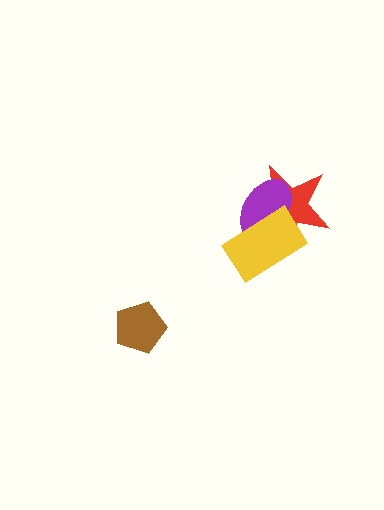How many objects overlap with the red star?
2 objects overlap with the red star.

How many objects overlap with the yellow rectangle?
2 objects overlap with the yellow rectangle.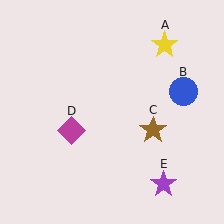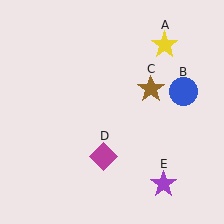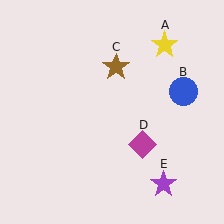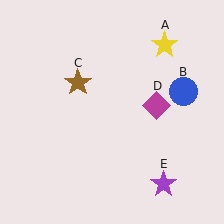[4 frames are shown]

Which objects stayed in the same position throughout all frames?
Yellow star (object A) and blue circle (object B) and purple star (object E) remained stationary.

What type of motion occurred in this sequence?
The brown star (object C), magenta diamond (object D) rotated counterclockwise around the center of the scene.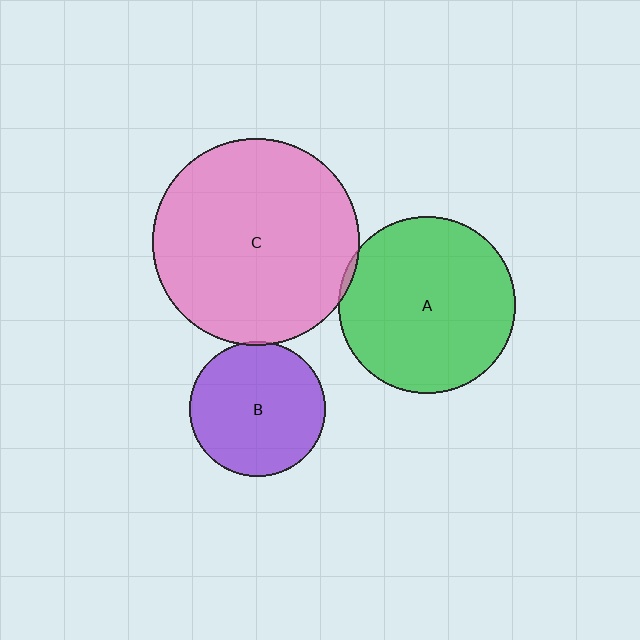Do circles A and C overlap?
Yes.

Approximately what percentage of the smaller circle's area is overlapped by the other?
Approximately 5%.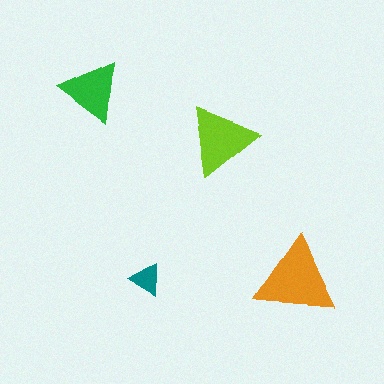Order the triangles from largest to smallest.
the orange one, the lime one, the green one, the teal one.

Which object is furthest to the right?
The orange triangle is rightmost.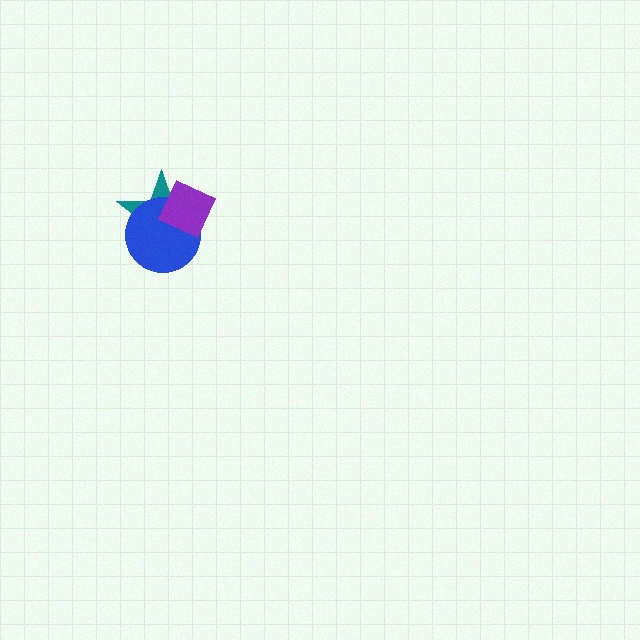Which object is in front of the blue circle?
The purple diamond is in front of the blue circle.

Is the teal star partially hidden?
Yes, it is partially covered by another shape.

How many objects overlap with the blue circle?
2 objects overlap with the blue circle.